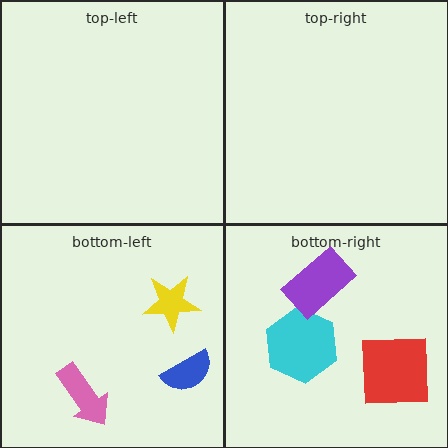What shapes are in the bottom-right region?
The red square, the cyan hexagon, the purple rectangle.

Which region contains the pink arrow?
The bottom-left region.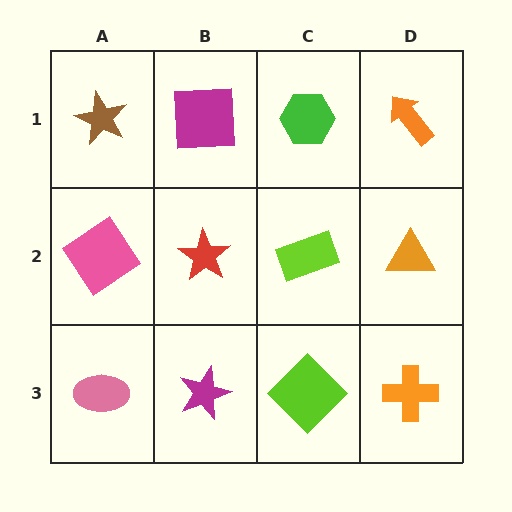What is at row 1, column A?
A brown star.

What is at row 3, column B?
A magenta star.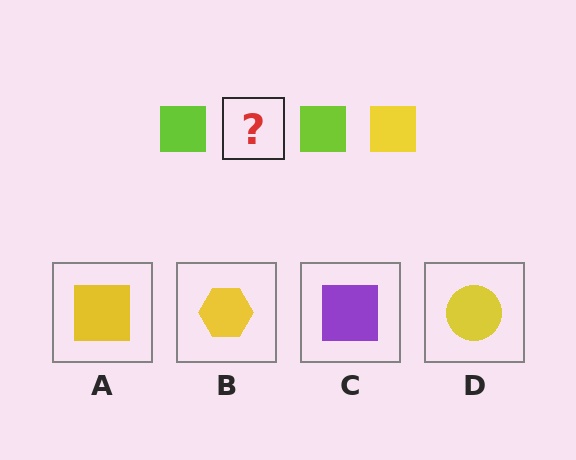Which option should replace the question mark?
Option A.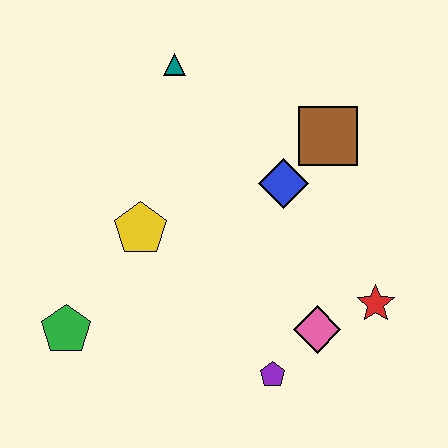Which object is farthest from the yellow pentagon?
The red star is farthest from the yellow pentagon.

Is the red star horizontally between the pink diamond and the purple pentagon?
No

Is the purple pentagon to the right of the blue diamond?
No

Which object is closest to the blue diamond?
The brown square is closest to the blue diamond.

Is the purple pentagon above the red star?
No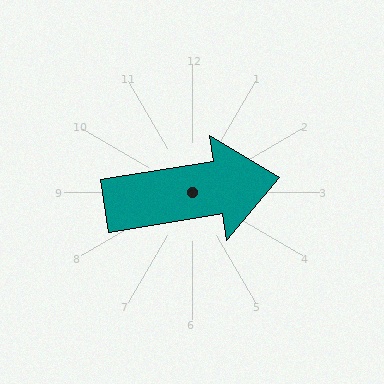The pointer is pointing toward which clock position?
Roughly 3 o'clock.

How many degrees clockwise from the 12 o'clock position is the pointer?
Approximately 81 degrees.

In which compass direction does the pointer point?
East.